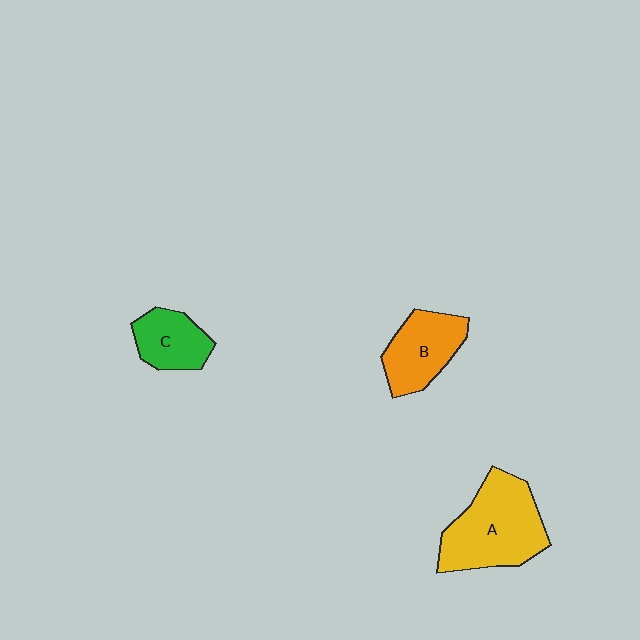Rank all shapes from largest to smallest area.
From largest to smallest: A (yellow), B (orange), C (green).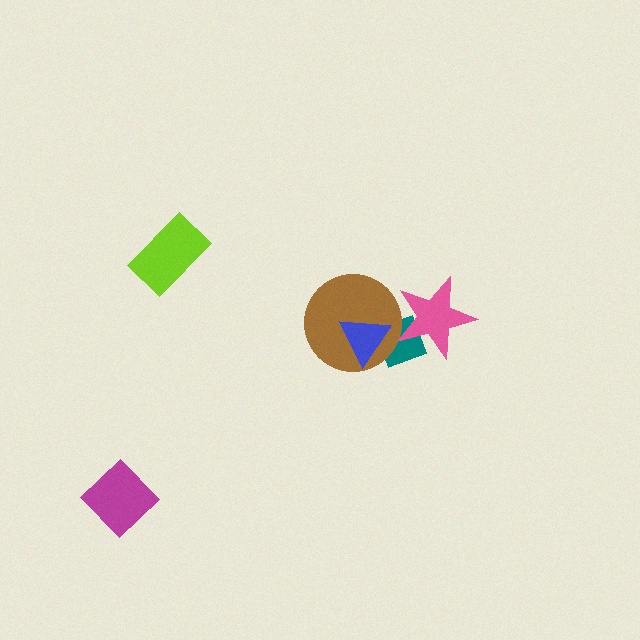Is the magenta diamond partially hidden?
No, no other shape covers it.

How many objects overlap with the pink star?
2 objects overlap with the pink star.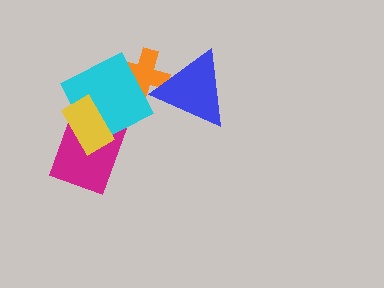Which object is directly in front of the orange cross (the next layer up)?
The cyan diamond is directly in front of the orange cross.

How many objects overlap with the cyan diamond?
3 objects overlap with the cyan diamond.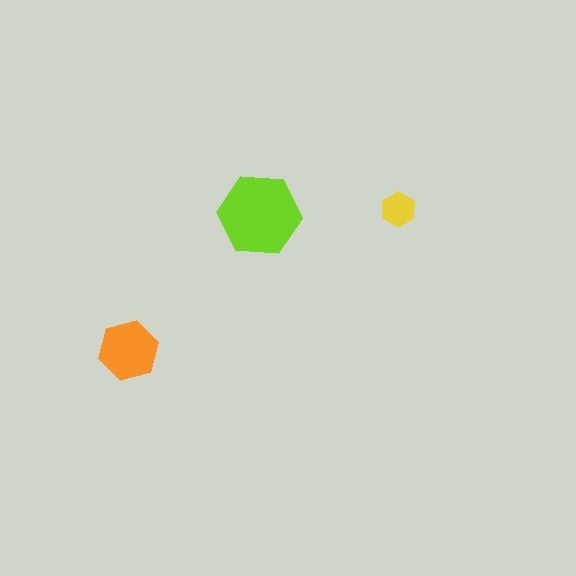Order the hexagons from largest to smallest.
the lime one, the orange one, the yellow one.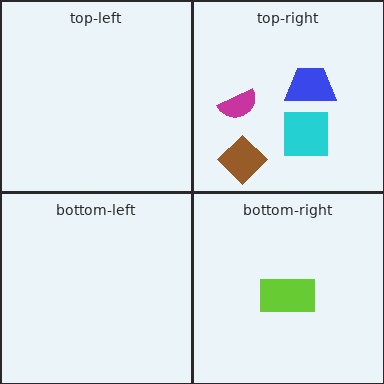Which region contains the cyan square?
The top-right region.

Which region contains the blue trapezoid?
The top-right region.